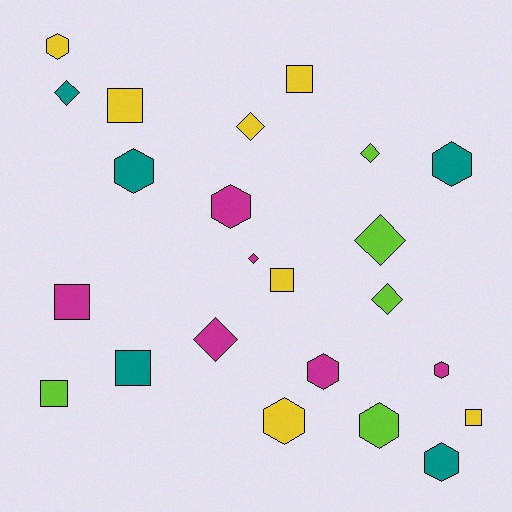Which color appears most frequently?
Yellow, with 7 objects.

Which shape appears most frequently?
Hexagon, with 9 objects.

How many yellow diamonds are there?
There is 1 yellow diamond.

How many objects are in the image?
There are 23 objects.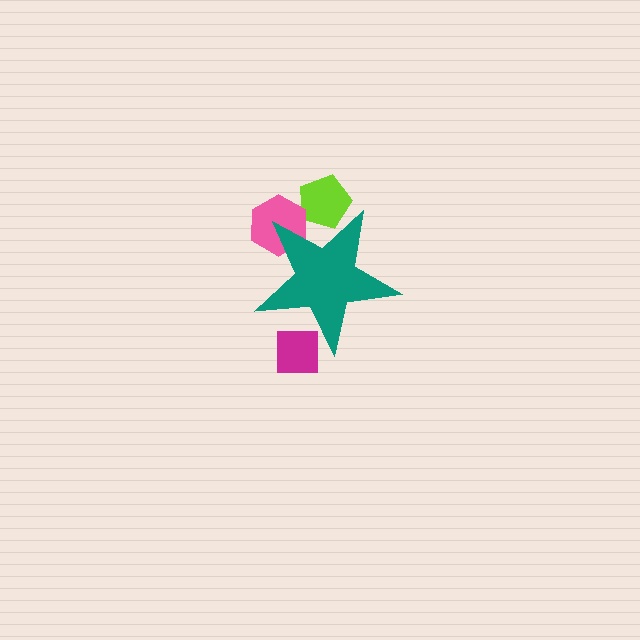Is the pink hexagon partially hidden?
Yes, the pink hexagon is partially hidden behind the teal star.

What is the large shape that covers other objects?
A teal star.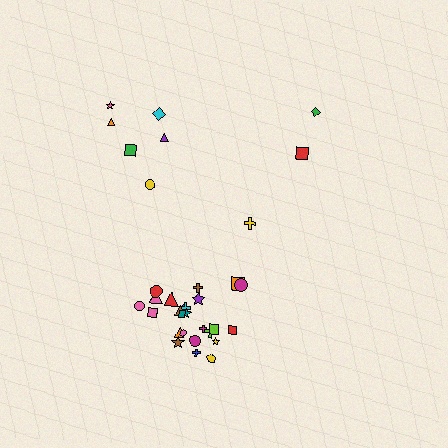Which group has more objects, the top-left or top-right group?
The top-left group.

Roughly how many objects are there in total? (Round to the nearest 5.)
Roughly 35 objects in total.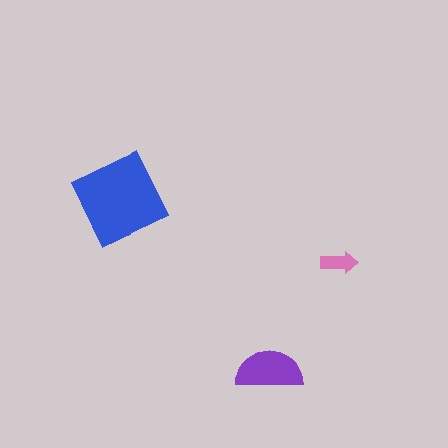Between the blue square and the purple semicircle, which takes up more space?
The blue square.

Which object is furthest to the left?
The blue square is leftmost.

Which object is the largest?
The blue square.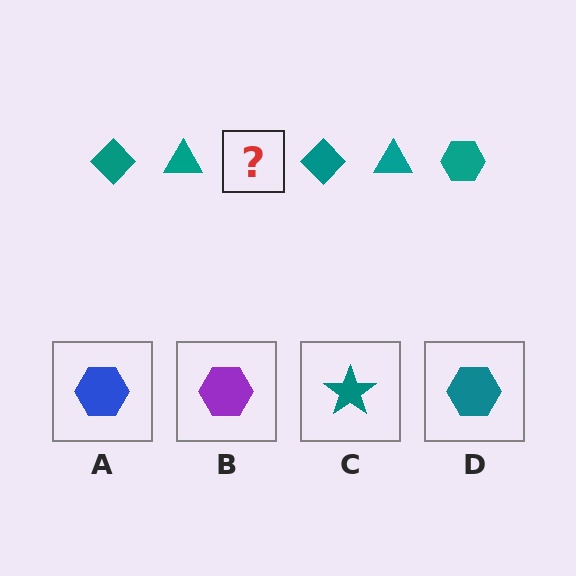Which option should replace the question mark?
Option D.